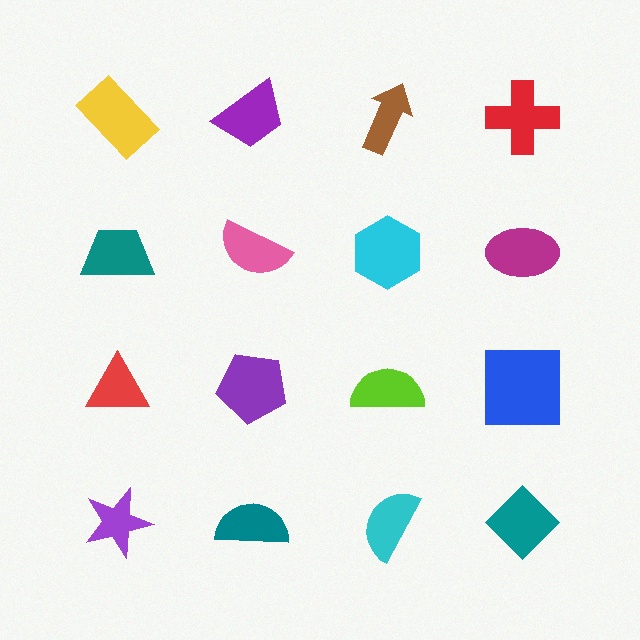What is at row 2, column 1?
A teal trapezoid.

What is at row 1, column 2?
A purple trapezoid.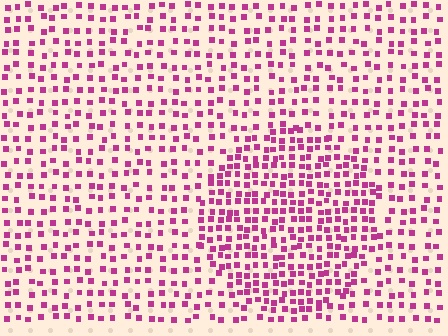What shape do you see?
I see a circle.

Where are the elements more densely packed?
The elements are more densely packed inside the circle boundary.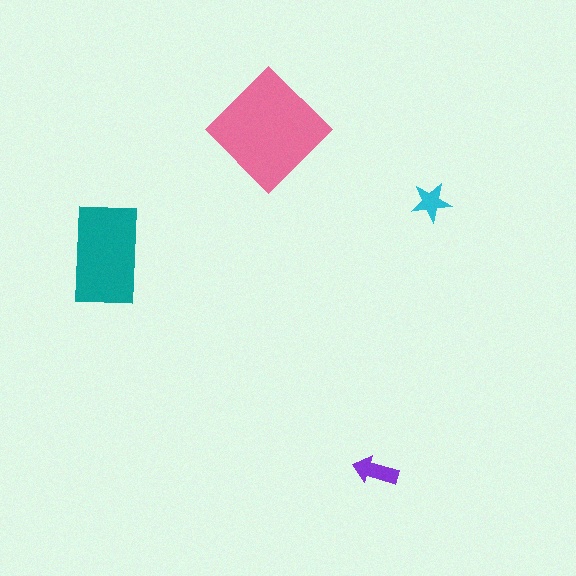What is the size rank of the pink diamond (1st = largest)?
1st.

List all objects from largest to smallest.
The pink diamond, the teal rectangle, the purple arrow, the cyan star.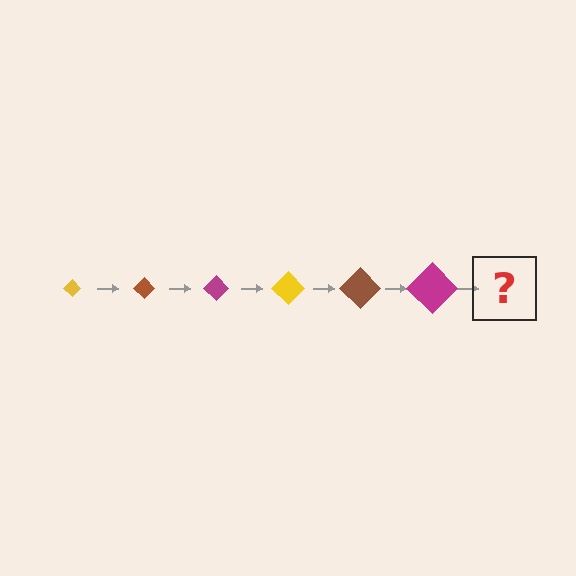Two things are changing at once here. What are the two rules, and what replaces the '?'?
The two rules are that the diamond grows larger each step and the color cycles through yellow, brown, and magenta. The '?' should be a yellow diamond, larger than the previous one.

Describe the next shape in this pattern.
It should be a yellow diamond, larger than the previous one.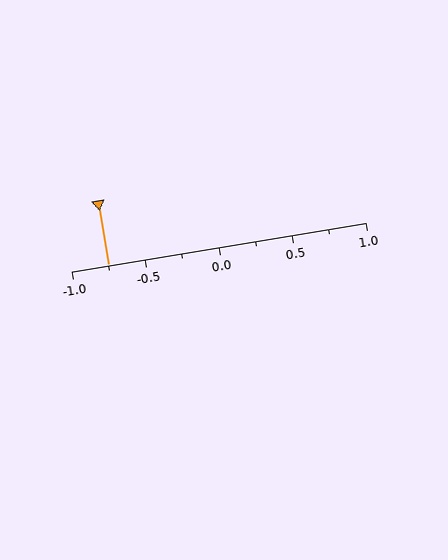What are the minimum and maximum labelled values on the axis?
The axis runs from -1.0 to 1.0.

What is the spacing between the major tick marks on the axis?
The major ticks are spaced 0.5 apart.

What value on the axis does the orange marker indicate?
The marker indicates approximately -0.75.